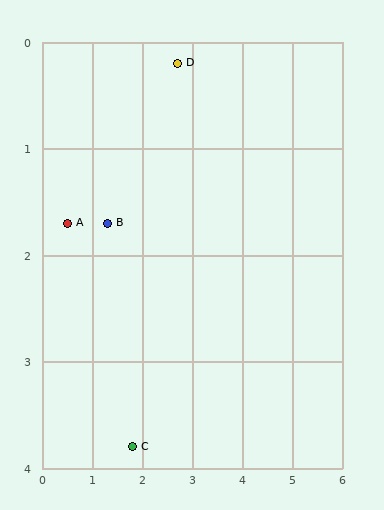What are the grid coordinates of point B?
Point B is at approximately (1.3, 1.7).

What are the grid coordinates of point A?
Point A is at approximately (0.5, 1.7).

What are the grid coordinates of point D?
Point D is at approximately (2.7, 0.2).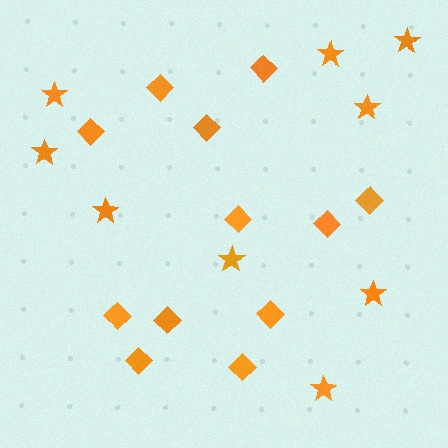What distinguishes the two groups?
There are 2 groups: one group of diamonds (12) and one group of stars (9).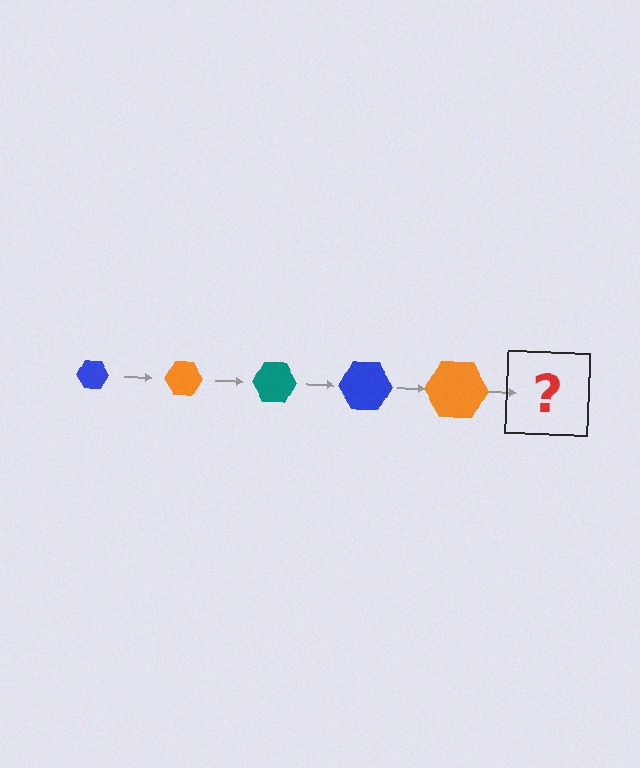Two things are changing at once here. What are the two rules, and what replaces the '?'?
The two rules are that the hexagon grows larger each step and the color cycles through blue, orange, and teal. The '?' should be a teal hexagon, larger than the previous one.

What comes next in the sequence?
The next element should be a teal hexagon, larger than the previous one.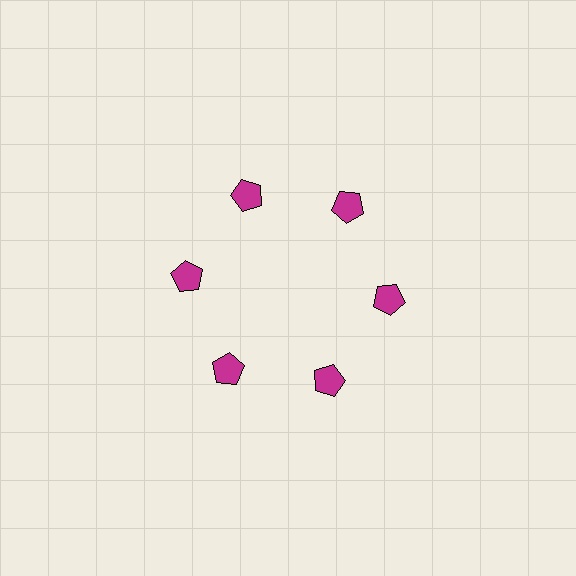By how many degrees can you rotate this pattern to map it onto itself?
The pattern maps onto itself every 60 degrees of rotation.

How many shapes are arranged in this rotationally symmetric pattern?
There are 6 shapes, arranged in 6 groups of 1.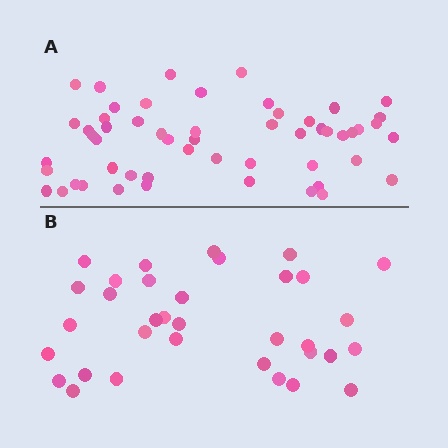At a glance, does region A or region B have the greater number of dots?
Region A (the top region) has more dots.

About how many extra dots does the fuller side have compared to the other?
Region A has approximately 20 more dots than region B.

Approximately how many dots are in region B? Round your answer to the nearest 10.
About 30 dots. (The exact count is 34, which rounds to 30.)